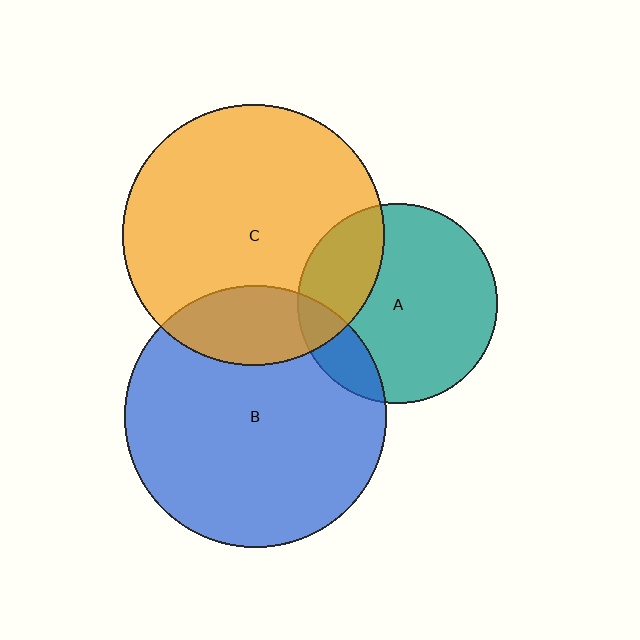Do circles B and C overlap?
Yes.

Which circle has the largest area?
Circle B (blue).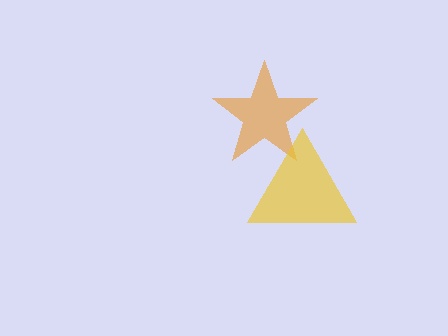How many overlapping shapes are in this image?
There are 2 overlapping shapes in the image.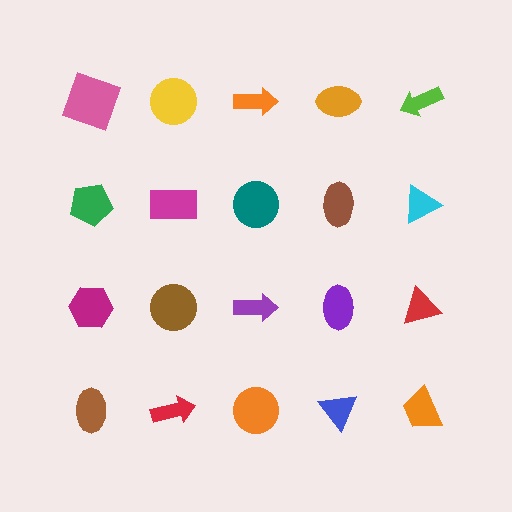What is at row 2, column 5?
A cyan triangle.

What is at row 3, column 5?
A red triangle.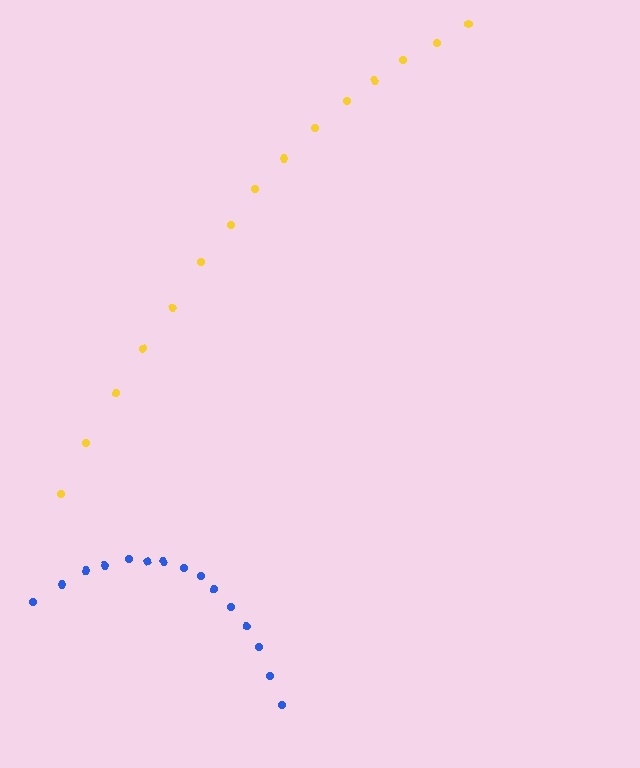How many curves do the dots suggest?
There are 2 distinct paths.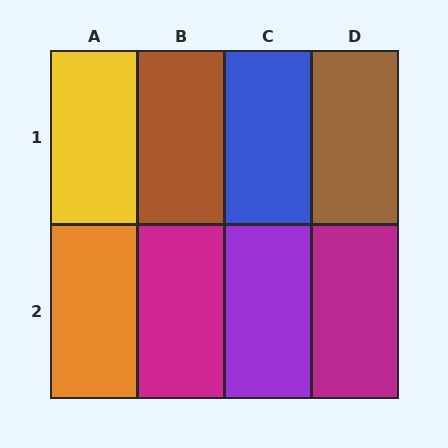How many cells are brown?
2 cells are brown.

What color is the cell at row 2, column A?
Orange.